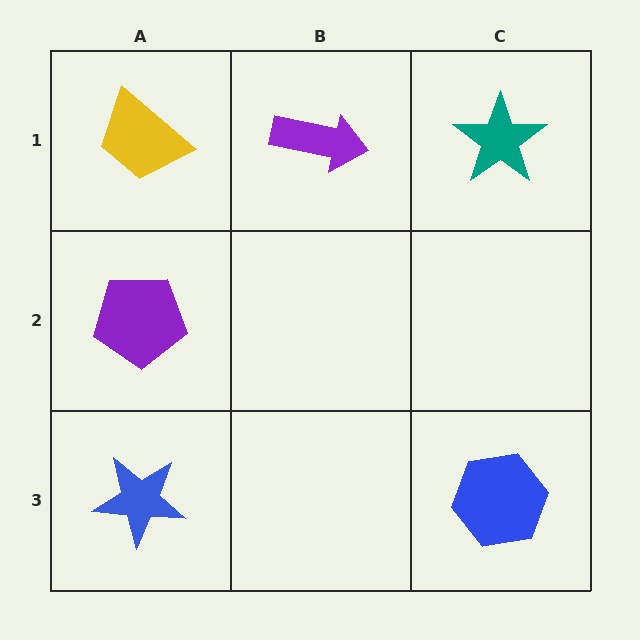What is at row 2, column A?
A purple pentagon.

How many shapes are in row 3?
2 shapes.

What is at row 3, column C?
A blue hexagon.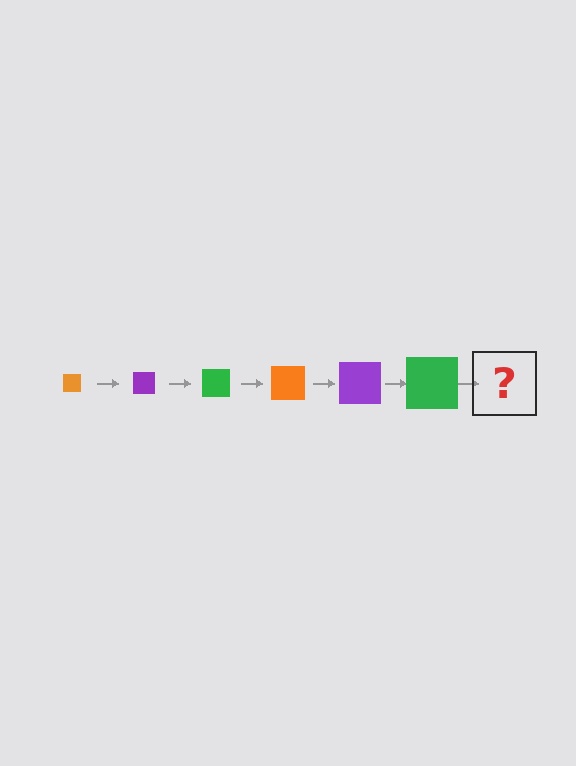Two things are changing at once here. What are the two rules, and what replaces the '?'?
The two rules are that the square grows larger each step and the color cycles through orange, purple, and green. The '?' should be an orange square, larger than the previous one.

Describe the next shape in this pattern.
It should be an orange square, larger than the previous one.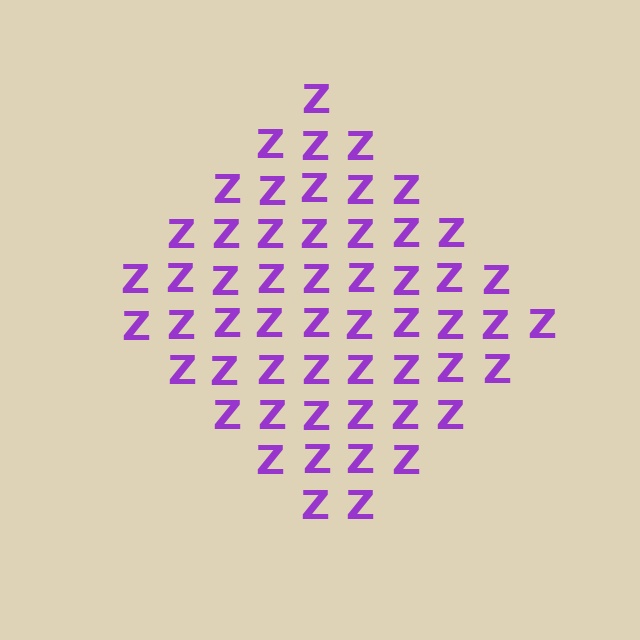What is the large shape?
The large shape is a diamond.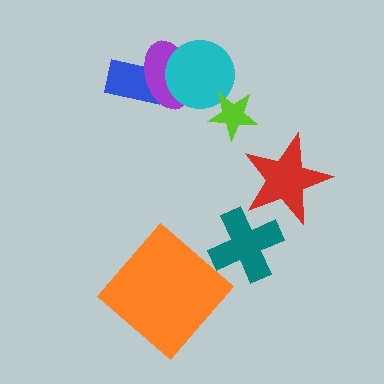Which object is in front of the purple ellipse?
The cyan circle is in front of the purple ellipse.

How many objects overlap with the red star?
0 objects overlap with the red star.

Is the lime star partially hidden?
No, no other shape covers it.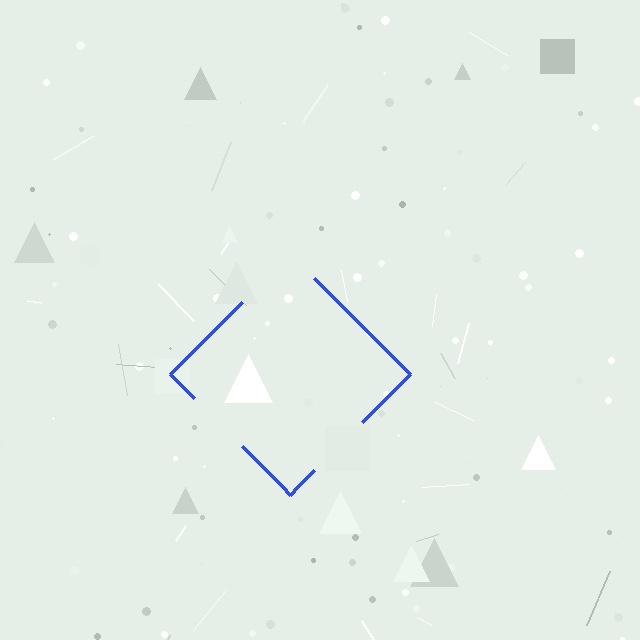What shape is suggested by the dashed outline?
The dashed outline suggests a diamond.